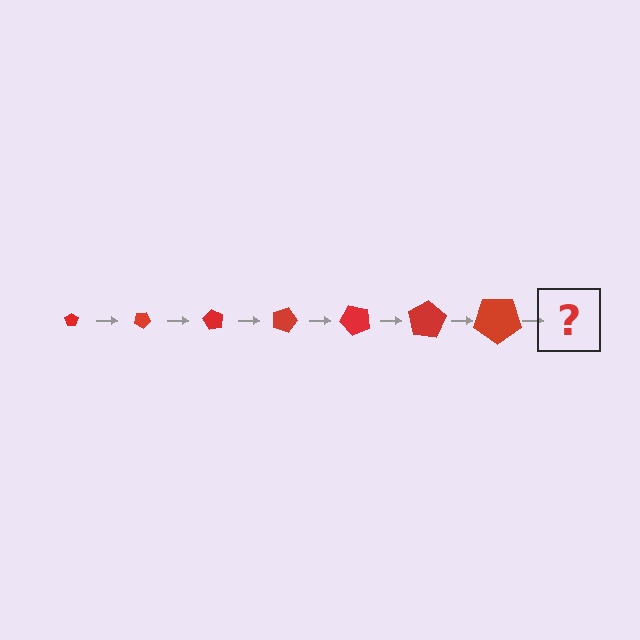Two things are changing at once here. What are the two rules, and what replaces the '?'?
The two rules are that the pentagon grows larger each step and it rotates 30 degrees each step. The '?' should be a pentagon, larger than the previous one and rotated 210 degrees from the start.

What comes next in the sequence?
The next element should be a pentagon, larger than the previous one and rotated 210 degrees from the start.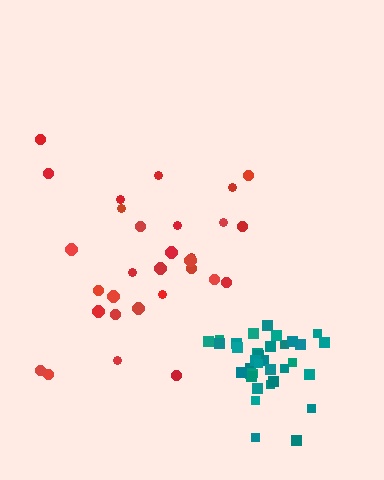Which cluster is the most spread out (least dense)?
Red.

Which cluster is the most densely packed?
Teal.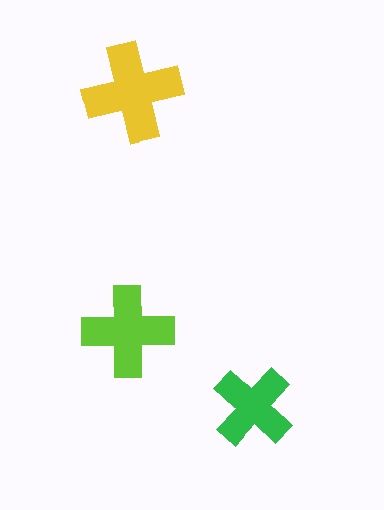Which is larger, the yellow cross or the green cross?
The yellow one.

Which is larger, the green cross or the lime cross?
The lime one.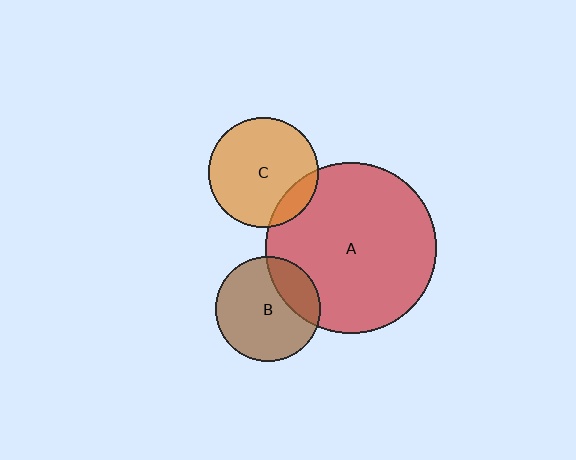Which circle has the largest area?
Circle A (red).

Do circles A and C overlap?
Yes.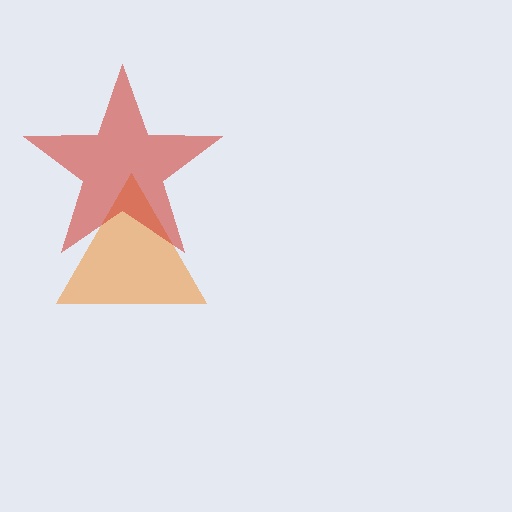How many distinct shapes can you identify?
There are 2 distinct shapes: an orange triangle, a red star.